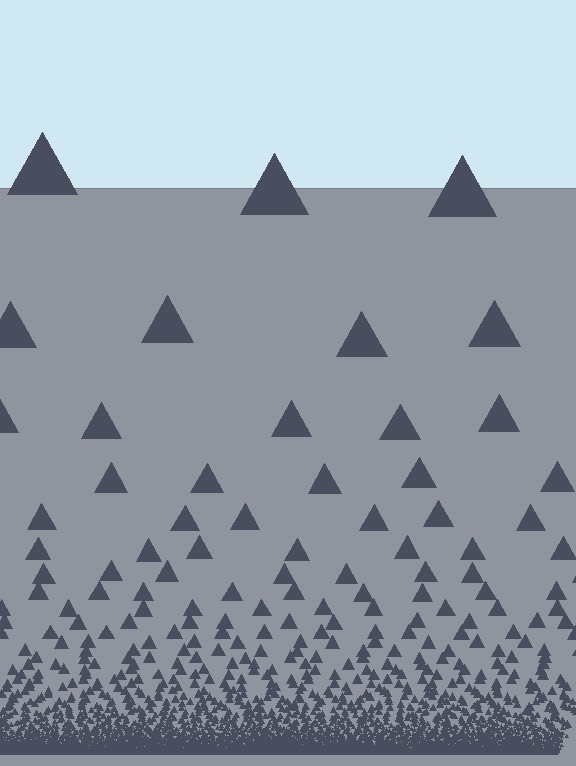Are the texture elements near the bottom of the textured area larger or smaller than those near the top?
Smaller. The gradient is inverted — elements near the bottom are smaller and denser.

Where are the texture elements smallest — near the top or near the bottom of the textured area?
Near the bottom.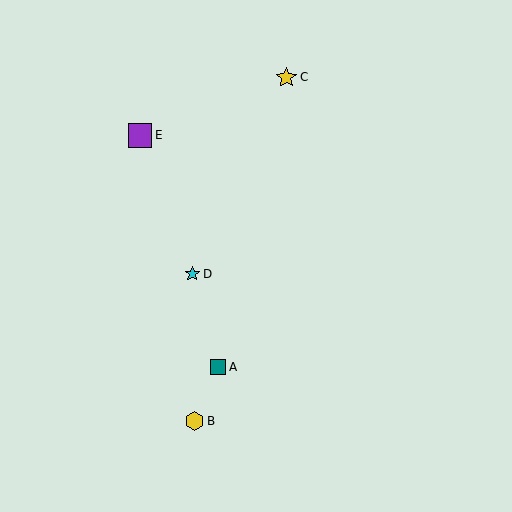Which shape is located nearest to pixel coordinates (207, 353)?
The teal square (labeled A) at (218, 367) is nearest to that location.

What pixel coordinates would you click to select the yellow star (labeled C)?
Click at (286, 77) to select the yellow star C.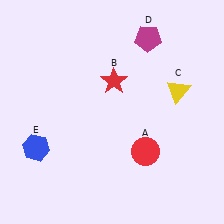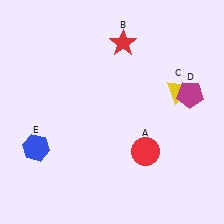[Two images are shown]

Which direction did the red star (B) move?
The red star (B) moved up.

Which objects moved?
The objects that moved are: the red star (B), the magenta pentagon (D).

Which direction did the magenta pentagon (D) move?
The magenta pentagon (D) moved down.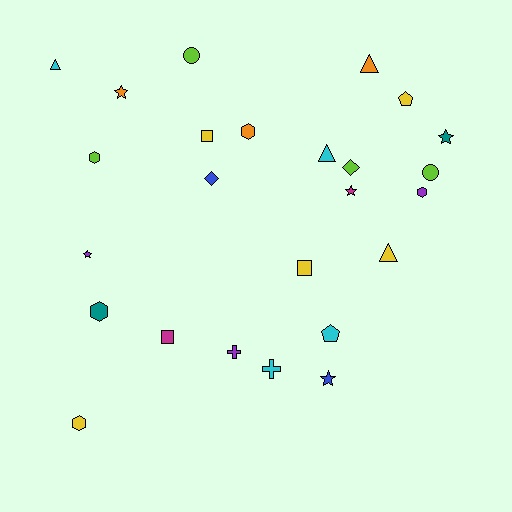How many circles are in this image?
There are 2 circles.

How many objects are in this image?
There are 25 objects.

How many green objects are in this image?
There are no green objects.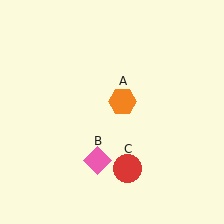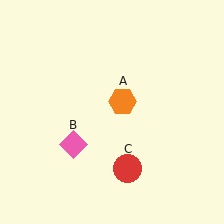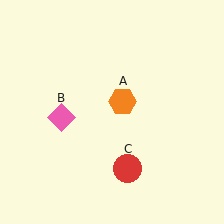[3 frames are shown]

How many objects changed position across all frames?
1 object changed position: pink diamond (object B).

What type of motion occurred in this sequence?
The pink diamond (object B) rotated clockwise around the center of the scene.